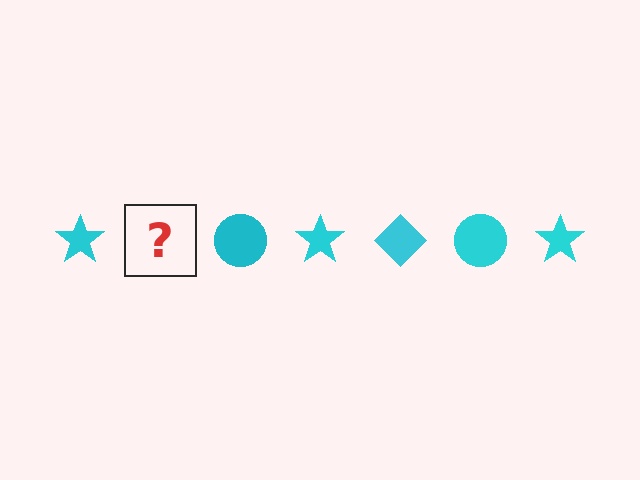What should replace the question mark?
The question mark should be replaced with a cyan diamond.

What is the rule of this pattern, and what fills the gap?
The rule is that the pattern cycles through star, diamond, circle shapes in cyan. The gap should be filled with a cyan diamond.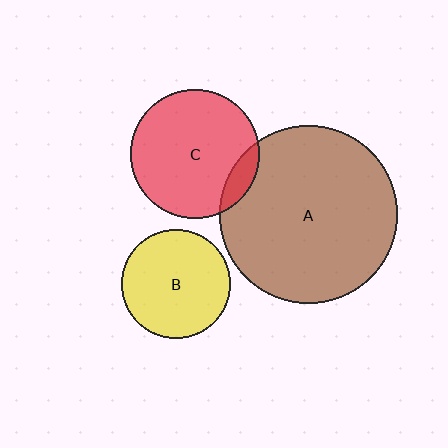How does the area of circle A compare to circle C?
Approximately 1.9 times.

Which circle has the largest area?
Circle A (brown).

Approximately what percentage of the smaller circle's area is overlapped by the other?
Approximately 10%.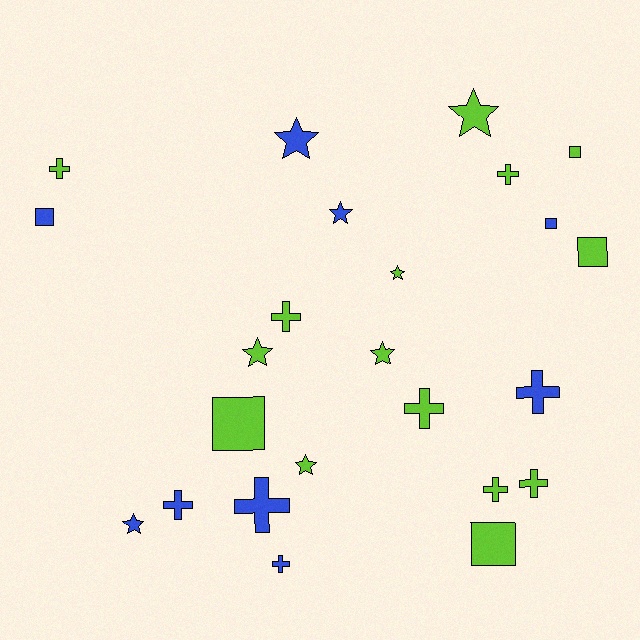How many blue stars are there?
There are 3 blue stars.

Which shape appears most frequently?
Cross, with 10 objects.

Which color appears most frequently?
Lime, with 15 objects.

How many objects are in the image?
There are 24 objects.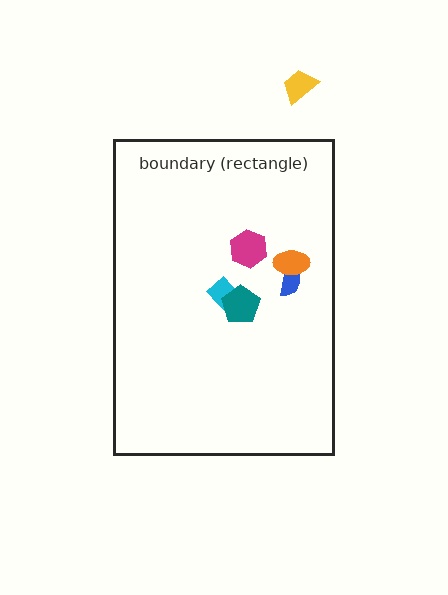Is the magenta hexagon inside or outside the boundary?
Inside.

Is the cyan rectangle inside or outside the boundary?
Inside.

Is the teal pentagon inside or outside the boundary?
Inside.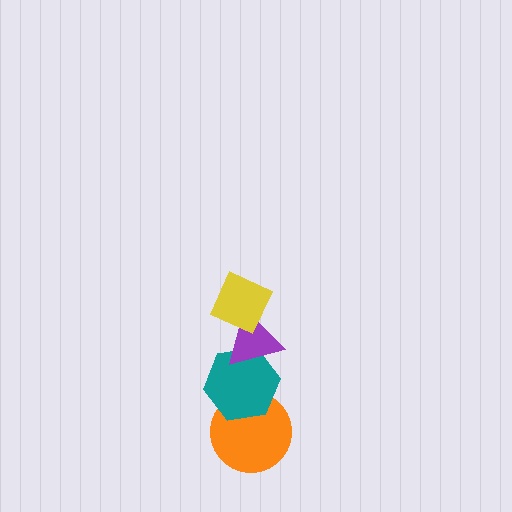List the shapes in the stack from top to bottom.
From top to bottom: the yellow diamond, the purple triangle, the teal hexagon, the orange circle.